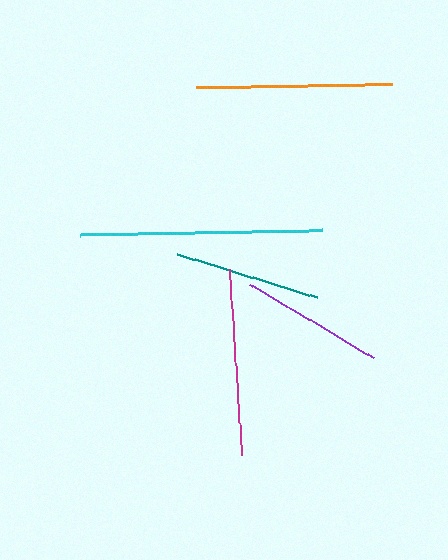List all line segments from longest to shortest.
From longest to shortest: cyan, orange, magenta, teal, purple.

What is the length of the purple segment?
The purple segment is approximately 145 pixels long.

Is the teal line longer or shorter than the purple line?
The teal line is longer than the purple line.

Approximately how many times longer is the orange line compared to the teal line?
The orange line is approximately 1.3 times the length of the teal line.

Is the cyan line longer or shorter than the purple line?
The cyan line is longer than the purple line.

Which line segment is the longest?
The cyan line is the longest at approximately 242 pixels.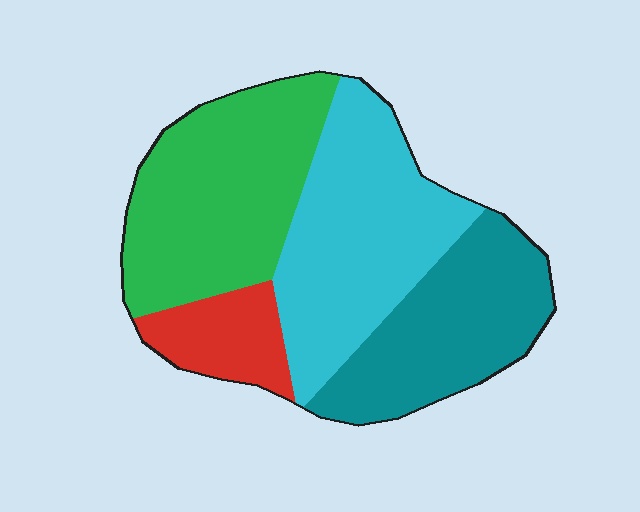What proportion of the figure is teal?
Teal takes up about one quarter (1/4) of the figure.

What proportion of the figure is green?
Green takes up about one third (1/3) of the figure.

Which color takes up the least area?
Red, at roughly 10%.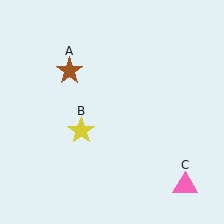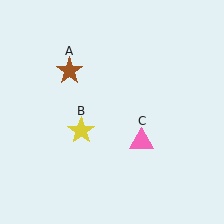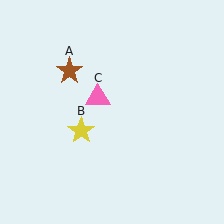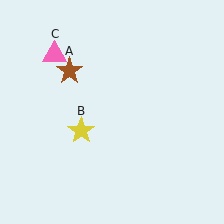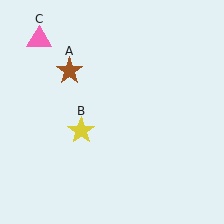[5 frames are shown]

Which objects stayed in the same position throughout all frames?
Brown star (object A) and yellow star (object B) remained stationary.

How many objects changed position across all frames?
1 object changed position: pink triangle (object C).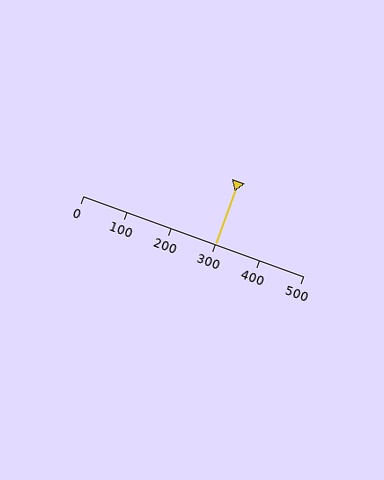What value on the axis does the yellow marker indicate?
The marker indicates approximately 300.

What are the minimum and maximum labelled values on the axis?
The axis runs from 0 to 500.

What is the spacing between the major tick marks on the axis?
The major ticks are spaced 100 apart.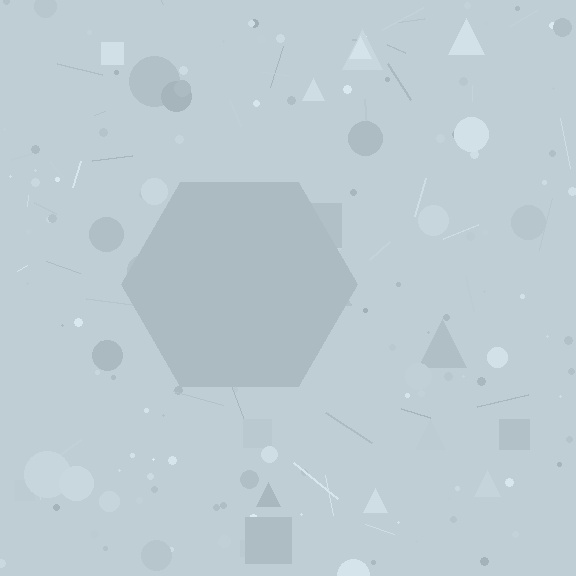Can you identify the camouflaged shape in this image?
The camouflaged shape is a hexagon.